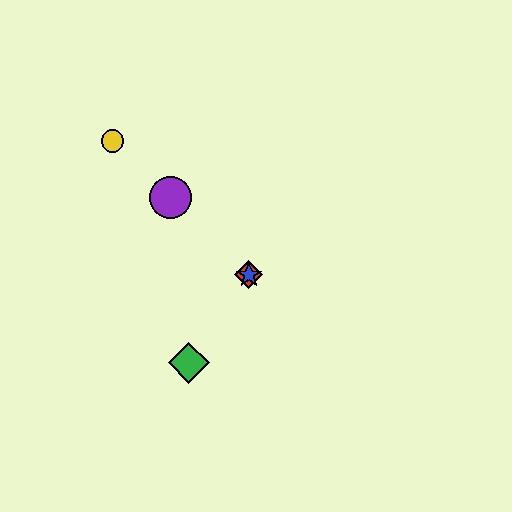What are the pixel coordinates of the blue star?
The blue star is at (249, 275).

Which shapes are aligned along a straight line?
The red diamond, the blue star, the yellow circle, the purple circle are aligned along a straight line.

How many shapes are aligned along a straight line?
4 shapes (the red diamond, the blue star, the yellow circle, the purple circle) are aligned along a straight line.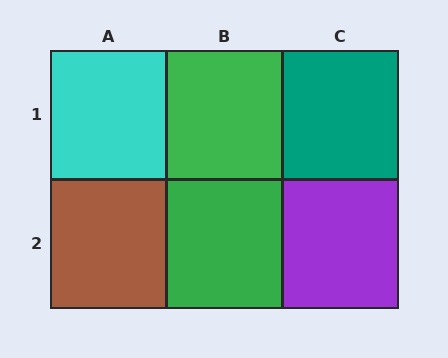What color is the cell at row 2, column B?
Green.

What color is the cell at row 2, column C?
Purple.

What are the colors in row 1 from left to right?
Cyan, green, teal.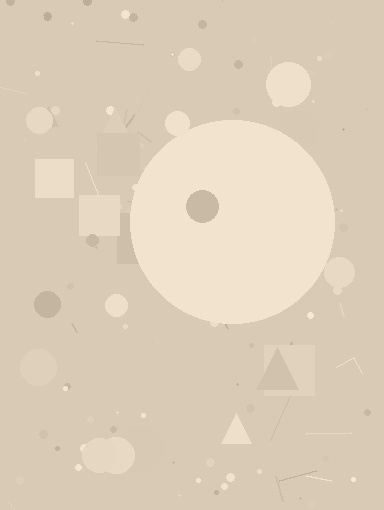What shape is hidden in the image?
A circle is hidden in the image.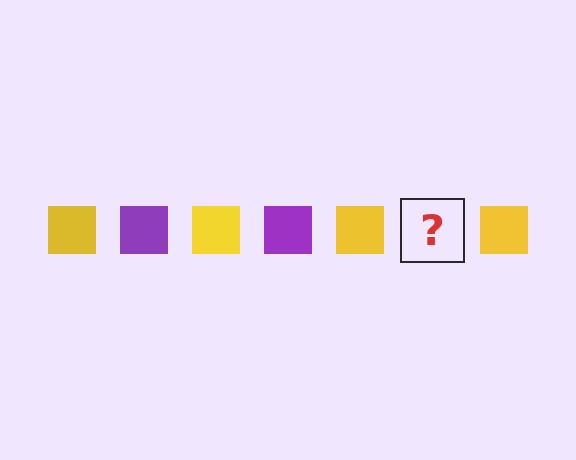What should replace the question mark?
The question mark should be replaced with a purple square.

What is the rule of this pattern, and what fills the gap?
The rule is that the pattern cycles through yellow, purple squares. The gap should be filled with a purple square.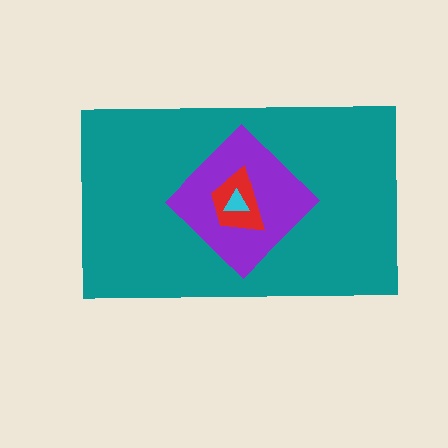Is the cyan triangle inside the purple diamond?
Yes.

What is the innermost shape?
The cyan triangle.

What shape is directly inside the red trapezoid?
The cyan triangle.